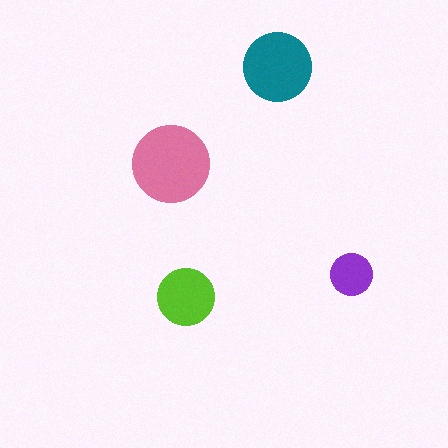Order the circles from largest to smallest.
the pink one, the teal one, the lime one, the purple one.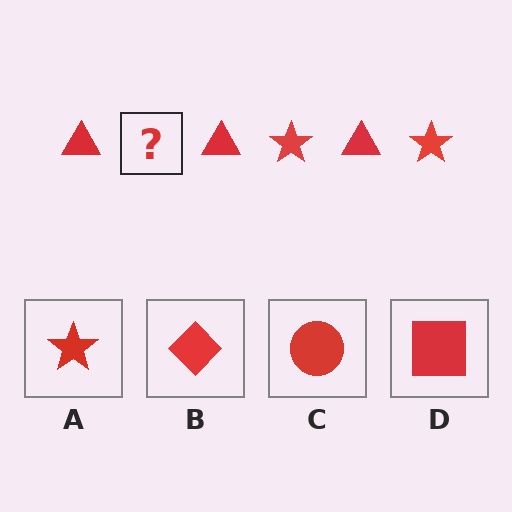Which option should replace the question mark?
Option A.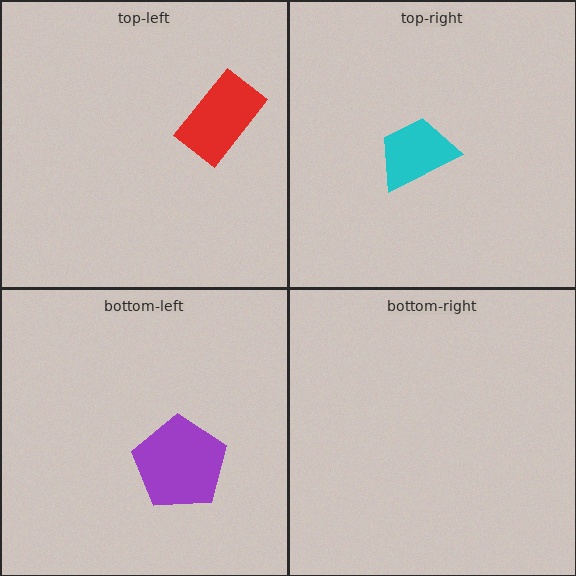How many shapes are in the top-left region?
1.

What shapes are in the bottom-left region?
The purple pentagon.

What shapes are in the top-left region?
The red rectangle.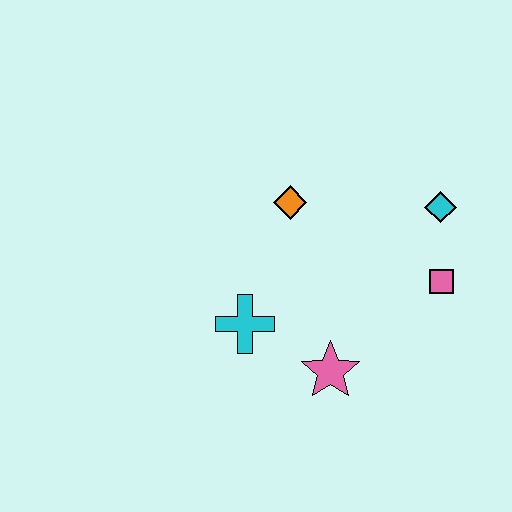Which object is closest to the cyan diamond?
The pink square is closest to the cyan diamond.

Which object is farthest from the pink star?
The cyan diamond is farthest from the pink star.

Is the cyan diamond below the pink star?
No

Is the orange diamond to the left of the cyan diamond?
Yes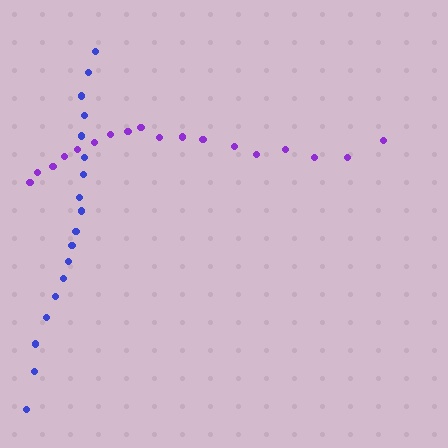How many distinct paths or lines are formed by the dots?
There are 2 distinct paths.